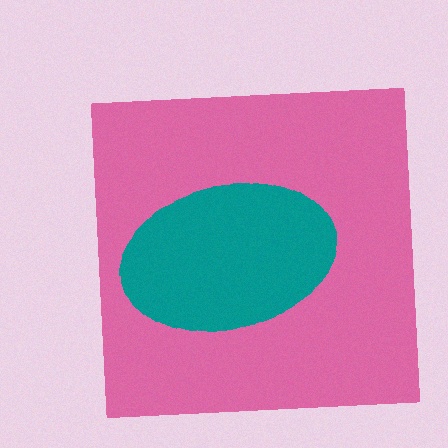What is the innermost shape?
The teal ellipse.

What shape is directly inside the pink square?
The teal ellipse.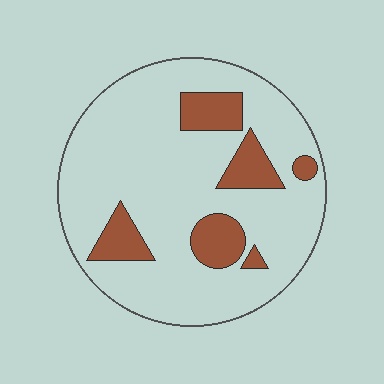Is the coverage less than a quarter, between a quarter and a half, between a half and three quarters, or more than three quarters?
Less than a quarter.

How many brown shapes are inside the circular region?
6.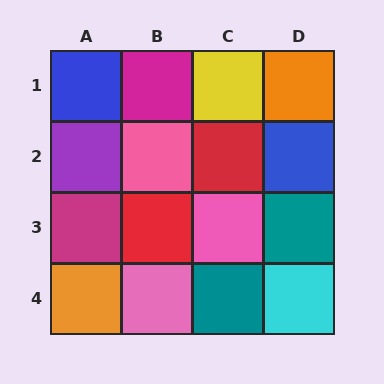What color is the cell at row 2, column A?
Purple.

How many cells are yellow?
1 cell is yellow.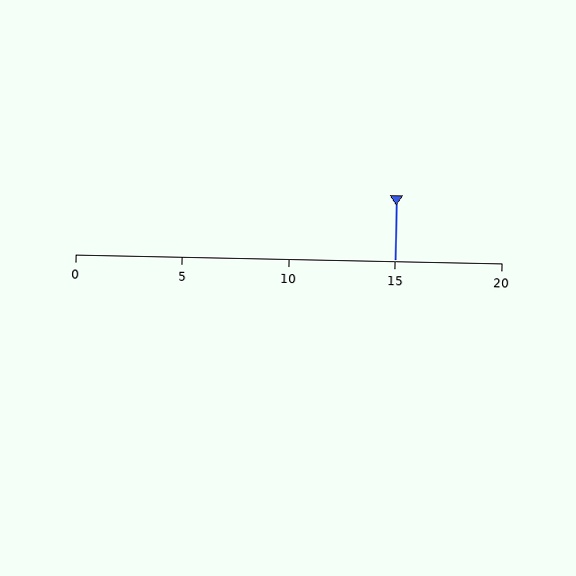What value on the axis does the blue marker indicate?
The marker indicates approximately 15.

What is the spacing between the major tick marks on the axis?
The major ticks are spaced 5 apart.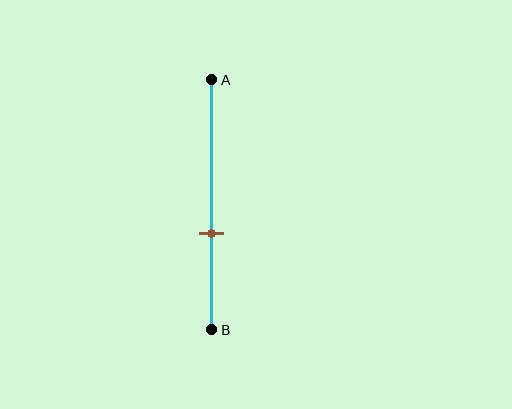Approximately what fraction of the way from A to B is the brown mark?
The brown mark is approximately 60% of the way from A to B.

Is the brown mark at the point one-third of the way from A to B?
No, the mark is at about 60% from A, not at the 33% one-third point.